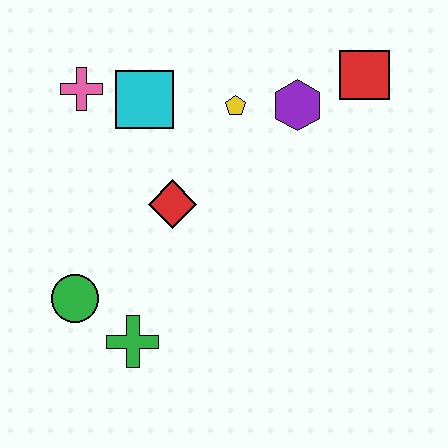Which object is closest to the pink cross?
The cyan square is closest to the pink cross.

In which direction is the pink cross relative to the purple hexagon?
The pink cross is to the left of the purple hexagon.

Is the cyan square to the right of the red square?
No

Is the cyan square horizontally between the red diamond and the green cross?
Yes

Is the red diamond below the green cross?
No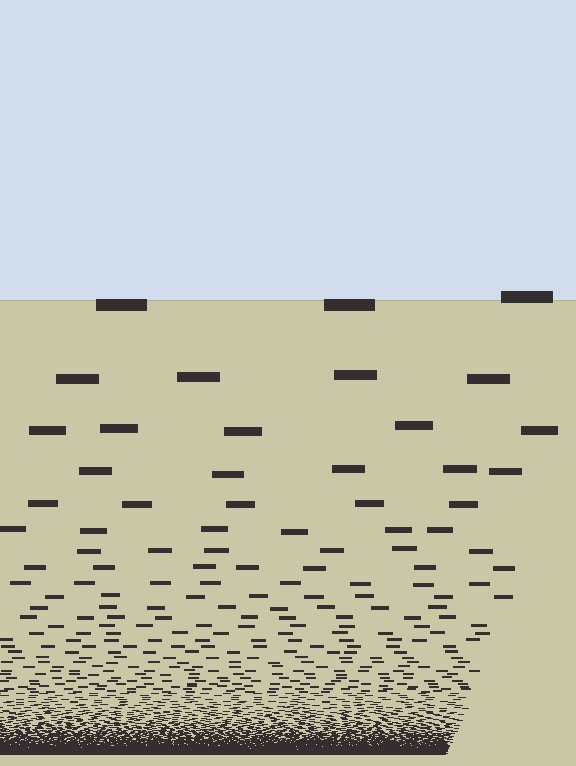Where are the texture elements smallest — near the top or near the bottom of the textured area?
Near the bottom.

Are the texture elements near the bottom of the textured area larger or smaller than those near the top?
Smaller. The gradient is inverted — elements near the bottom are smaller and denser.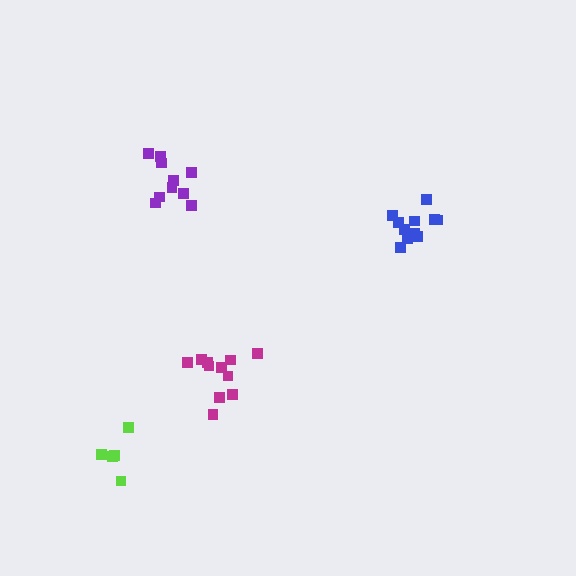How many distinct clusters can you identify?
There are 4 distinct clusters.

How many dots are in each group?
Group 1: 11 dots, Group 2: 5 dots, Group 3: 11 dots, Group 4: 10 dots (37 total).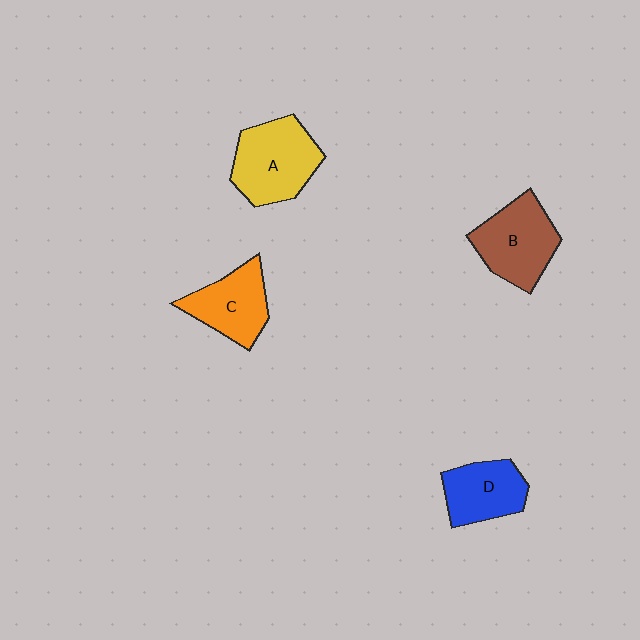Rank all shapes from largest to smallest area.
From largest to smallest: A (yellow), B (brown), C (orange), D (blue).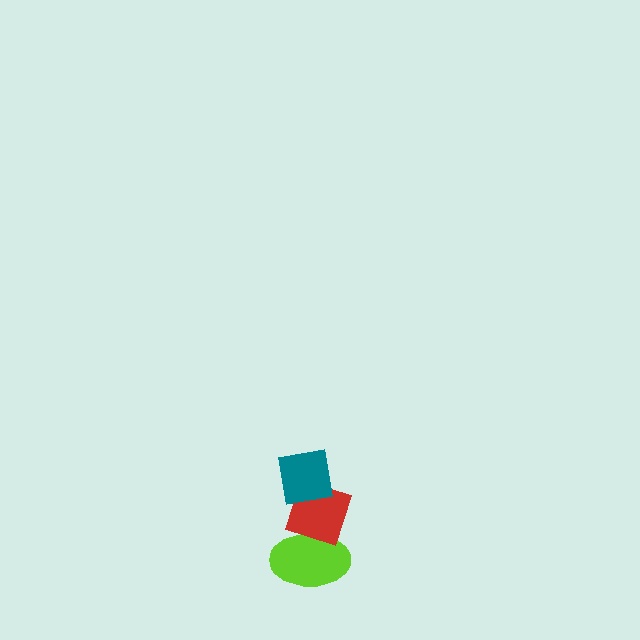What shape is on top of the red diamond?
The teal square is on top of the red diamond.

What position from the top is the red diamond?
The red diamond is 2nd from the top.